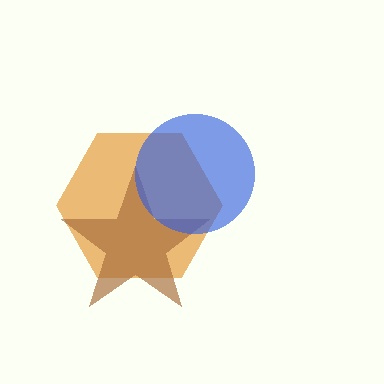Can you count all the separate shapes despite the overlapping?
Yes, there are 3 separate shapes.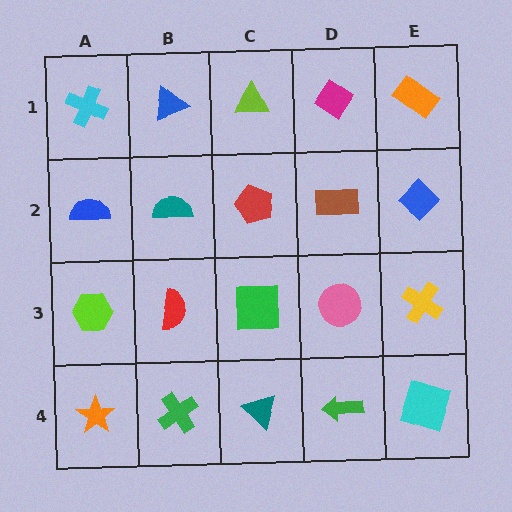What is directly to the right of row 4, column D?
A cyan square.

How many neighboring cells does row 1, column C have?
3.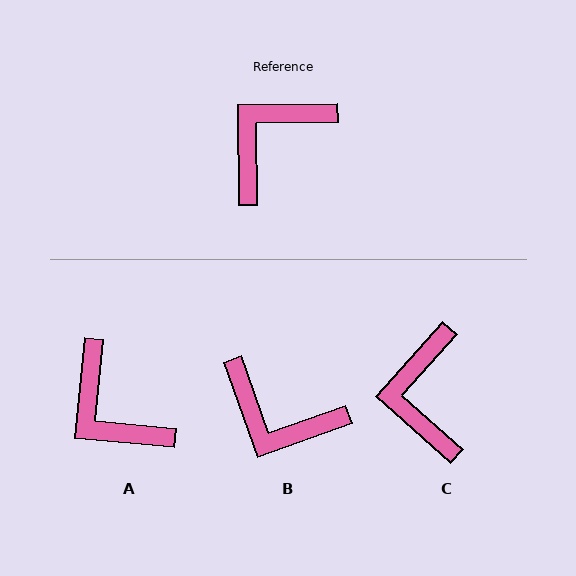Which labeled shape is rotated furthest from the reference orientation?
B, about 109 degrees away.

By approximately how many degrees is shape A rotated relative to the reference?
Approximately 84 degrees counter-clockwise.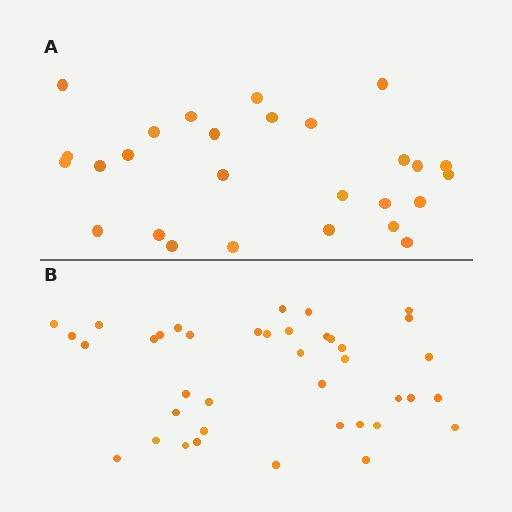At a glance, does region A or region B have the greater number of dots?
Region B (the bottom region) has more dots.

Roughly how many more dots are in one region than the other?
Region B has roughly 12 or so more dots than region A.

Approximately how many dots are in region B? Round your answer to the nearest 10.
About 40 dots. (The exact count is 39, which rounds to 40.)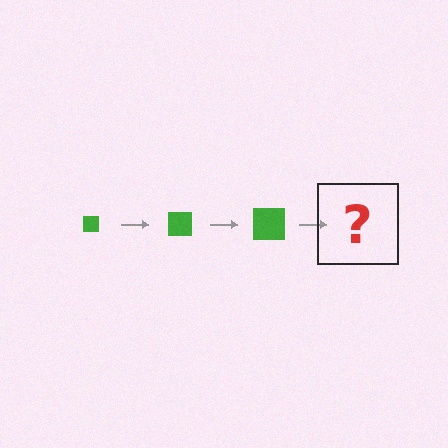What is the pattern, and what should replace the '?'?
The pattern is that the square gets progressively larger each step. The '?' should be a green square, larger than the previous one.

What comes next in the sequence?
The next element should be a green square, larger than the previous one.